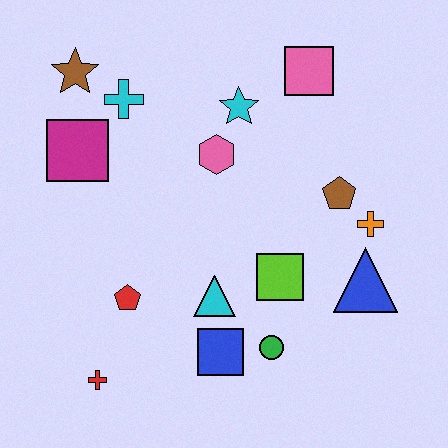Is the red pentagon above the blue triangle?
No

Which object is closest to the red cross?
The red pentagon is closest to the red cross.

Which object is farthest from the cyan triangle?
The brown star is farthest from the cyan triangle.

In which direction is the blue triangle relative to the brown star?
The blue triangle is to the right of the brown star.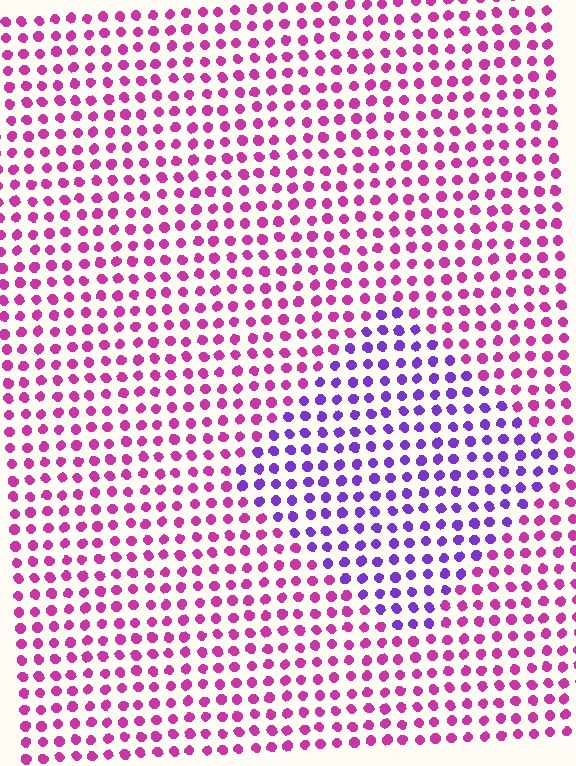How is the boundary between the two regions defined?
The boundary is defined purely by a slight shift in hue (about 46 degrees). Spacing, size, and orientation are identical on both sides.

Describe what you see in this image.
The image is filled with small magenta elements in a uniform arrangement. A diamond-shaped region is visible where the elements are tinted to a slightly different hue, forming a subtle color boundary.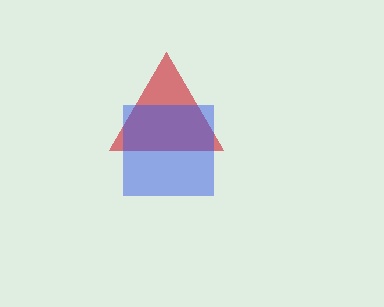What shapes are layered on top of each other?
The layered shapes are: a red triangle, a blue square.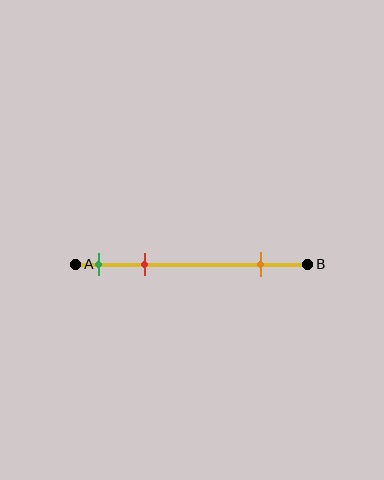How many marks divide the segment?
There are 3 marks dividing the segment.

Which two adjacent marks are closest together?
The green and red marks are the closest adjacent pair.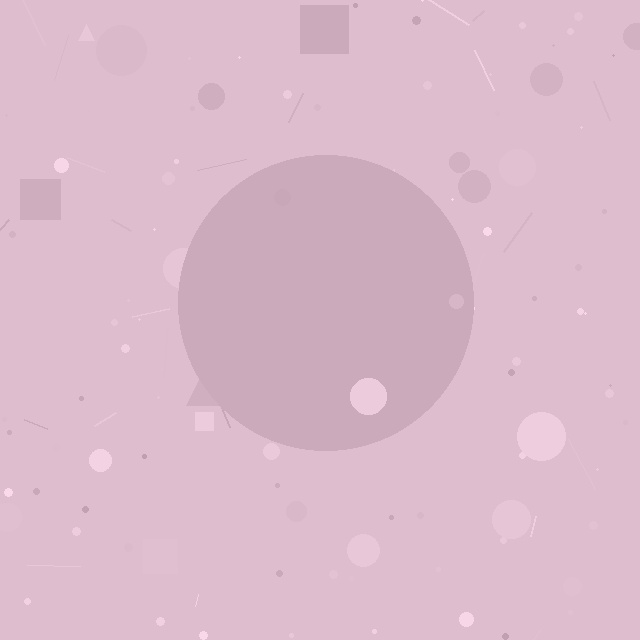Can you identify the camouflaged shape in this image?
The camouflaged shape is a circle.